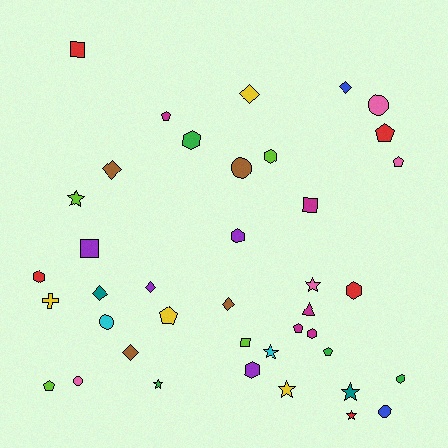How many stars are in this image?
There are 7 stars.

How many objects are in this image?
There are 40 objects.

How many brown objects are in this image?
There are 4 brown objects.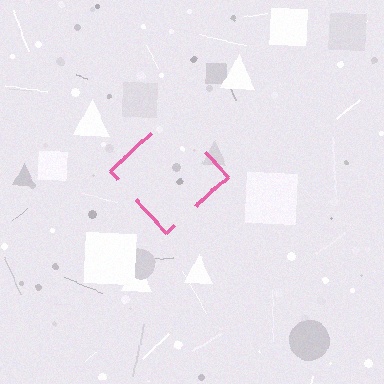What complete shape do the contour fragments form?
The contour fragments form a diamond.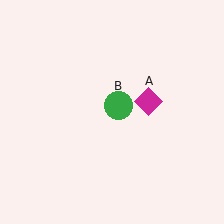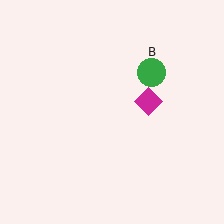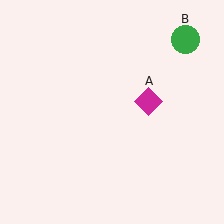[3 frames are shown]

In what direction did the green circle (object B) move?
The green circle (object B) moved up and to the right.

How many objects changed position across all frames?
1 object changed position: green circle (object B).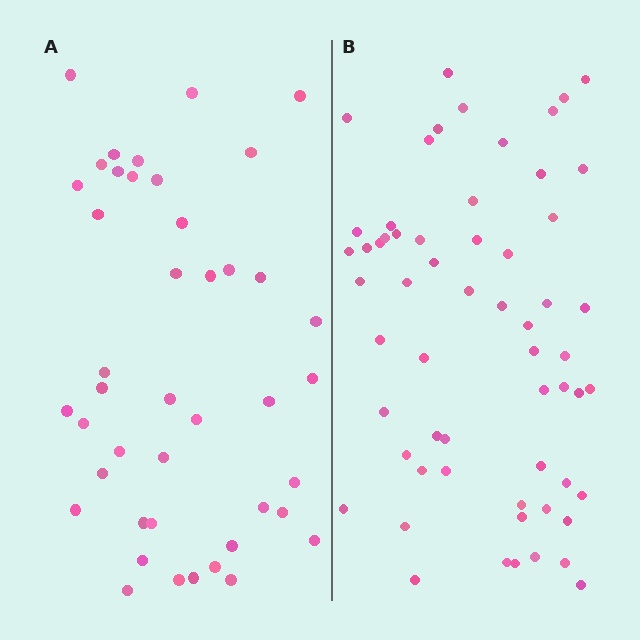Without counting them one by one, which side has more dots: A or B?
Region B (the right region) has more dots.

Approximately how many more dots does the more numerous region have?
Region B has approximately 15 more dots than region A.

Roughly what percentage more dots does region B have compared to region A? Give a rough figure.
About 40% more.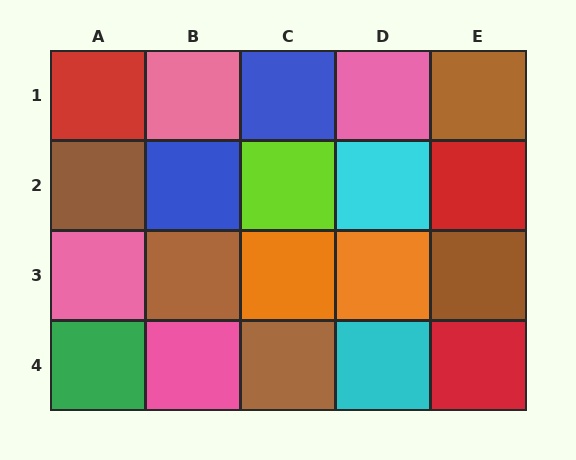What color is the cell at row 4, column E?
Red.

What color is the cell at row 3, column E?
Brown.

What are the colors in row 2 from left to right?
Brown, blue, lime, cyan, red.